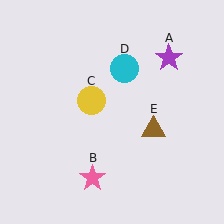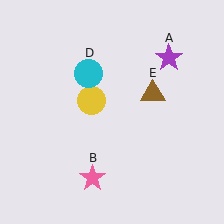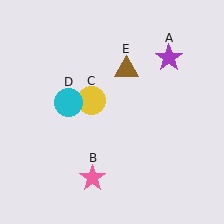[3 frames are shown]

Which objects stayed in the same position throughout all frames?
Purple star (object A) and pink star (object B) and yellow circle (object C) remained stationary.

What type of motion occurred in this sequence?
The cyan circle (object D), brown triangle (object E) rotated counterclockwise around the center of the scene.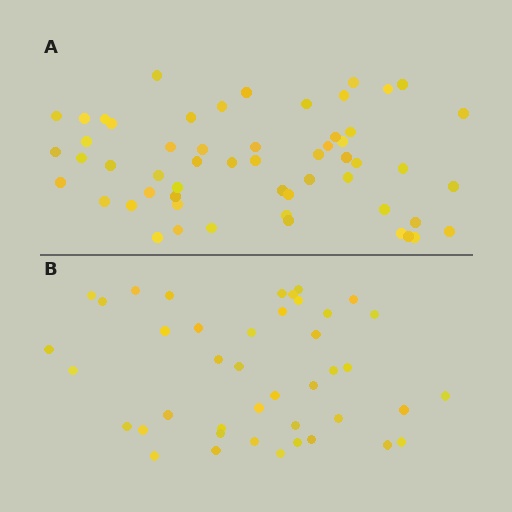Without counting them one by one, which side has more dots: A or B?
Region A (the top region) has more dots.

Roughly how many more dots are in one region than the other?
Region A has approximately 15 more dots than region B.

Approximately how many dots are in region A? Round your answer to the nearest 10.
About 60 dots. (The exact count is 56, which rounds to 60.)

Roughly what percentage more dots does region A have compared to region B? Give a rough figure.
About 35% more.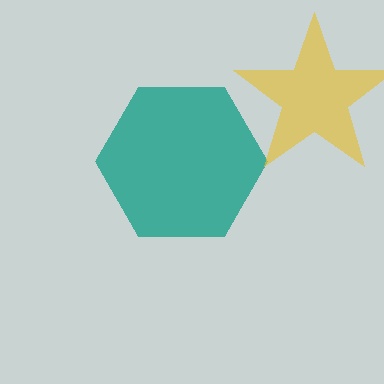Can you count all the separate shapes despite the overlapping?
Yes, there are 2 separate shapes.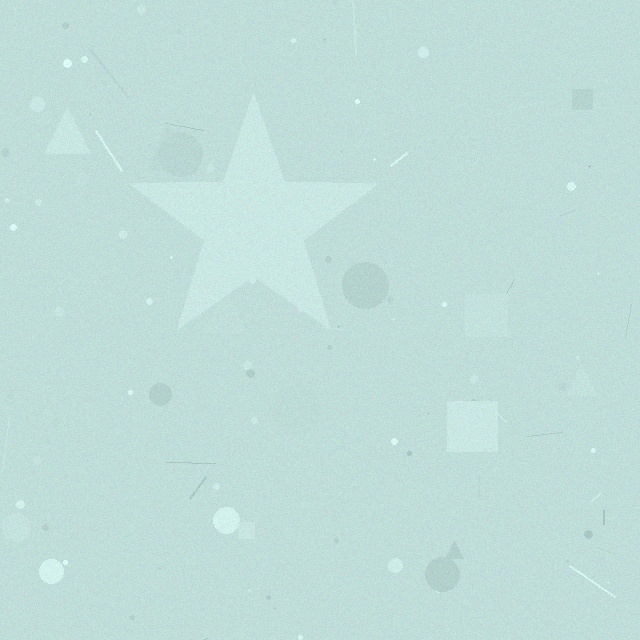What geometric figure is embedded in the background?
A star is embedded in the background.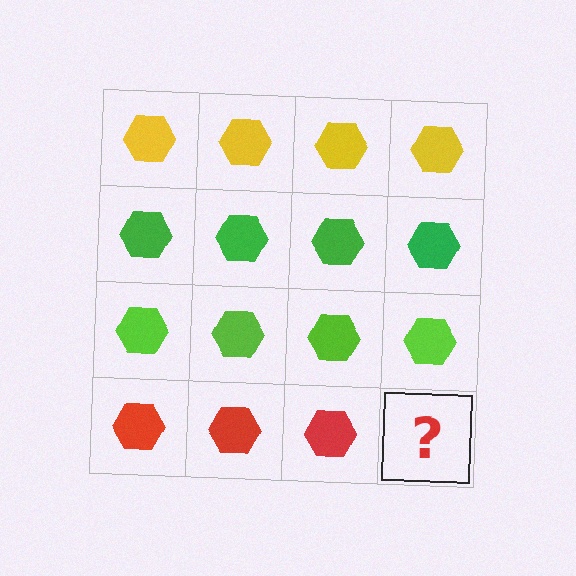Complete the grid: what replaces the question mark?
The question mark should be replaced with a red hexagon.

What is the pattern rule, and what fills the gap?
The rule is that each row has a consistent color. The gap should be filled with a red hexagon.